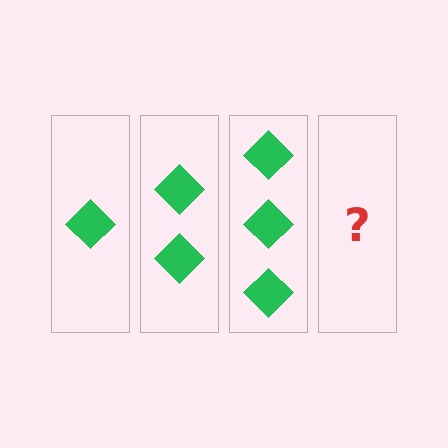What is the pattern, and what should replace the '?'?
The pattern is that each step adds one more diamond. The '?' should be 4 diamonds.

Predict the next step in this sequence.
The next step is 4 diamonds.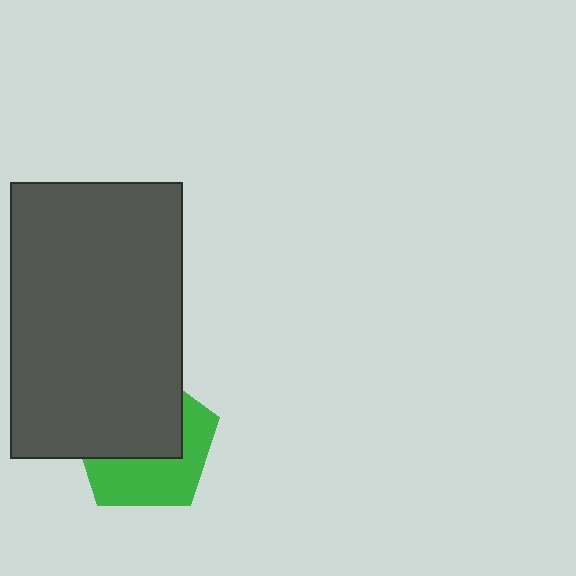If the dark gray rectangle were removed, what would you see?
You would see the complete green pentagon.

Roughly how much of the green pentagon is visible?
About half of it is visible (roughly 45%).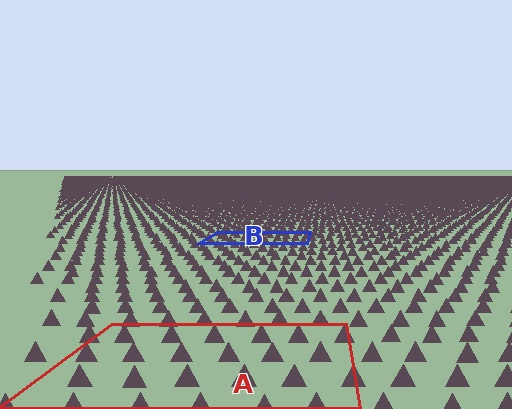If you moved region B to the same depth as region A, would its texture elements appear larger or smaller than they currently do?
They would appear larger. At a closer depth, the same texture elements are projected at a bigger on-screen size.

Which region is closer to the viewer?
Region A is closer. The texture elements there are larger and more spread out.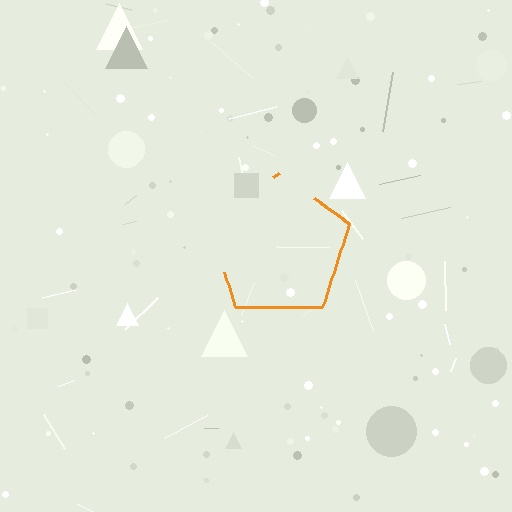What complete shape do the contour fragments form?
The contour fragments form a pentagon.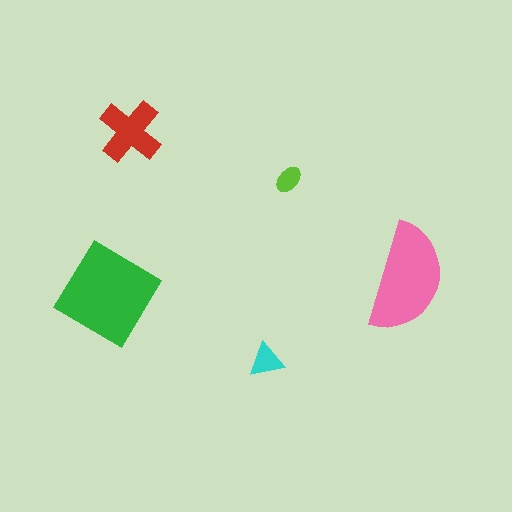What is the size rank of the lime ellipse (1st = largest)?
5th.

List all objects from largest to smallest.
The green diamond, the pink semicircle, the red cross, the cyan triangle, the lime ellipse.